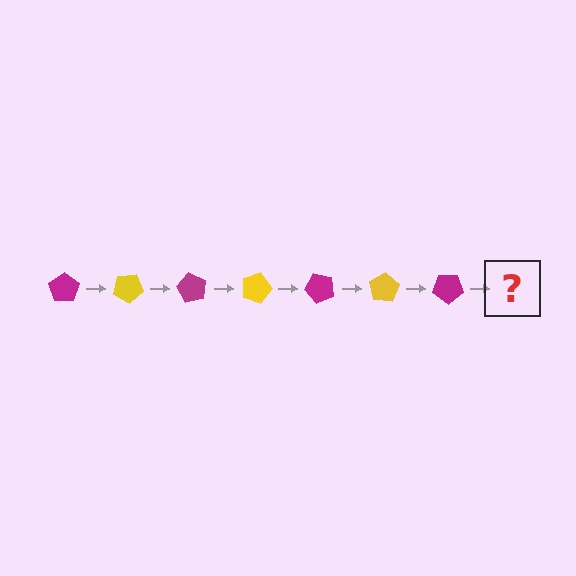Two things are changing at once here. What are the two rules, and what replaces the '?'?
The two rules are that it rotates 30 degrees each step and the color cycles through magenta and yellow. The '?' should be a yellow pentagon, rotated 210 degrees from the start.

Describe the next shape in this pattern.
It should be a yellow pentagon, rotated 210 degrees from the start.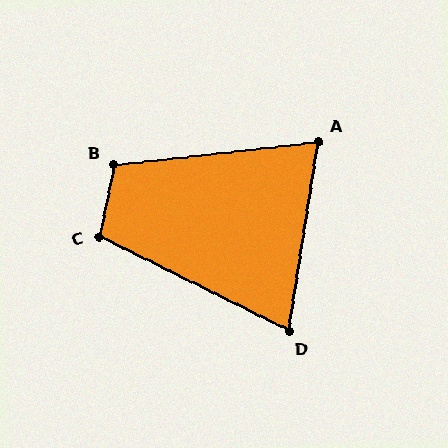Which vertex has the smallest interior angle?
D, at approximately 73 degrees.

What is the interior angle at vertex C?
Approximately 105 degrees (obtuse).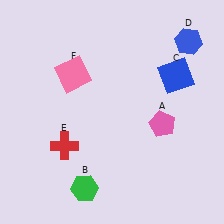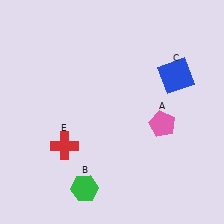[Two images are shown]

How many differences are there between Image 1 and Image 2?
There are 2 differences between the two images.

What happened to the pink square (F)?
The pink square (F) was removed in Image 2. It was in the top-left area of Image 1.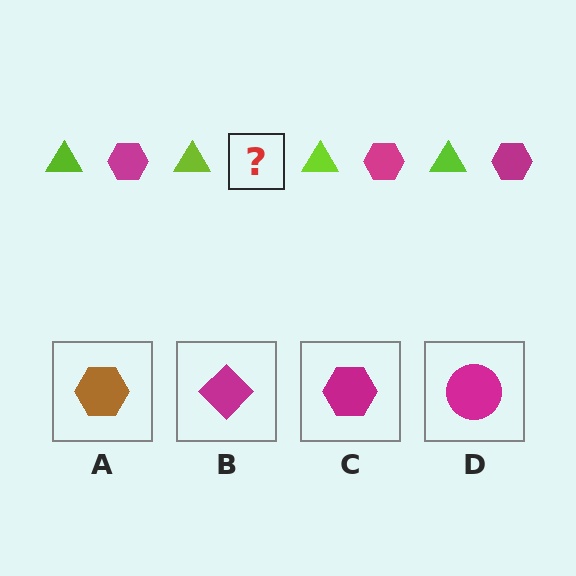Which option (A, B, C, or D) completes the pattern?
C.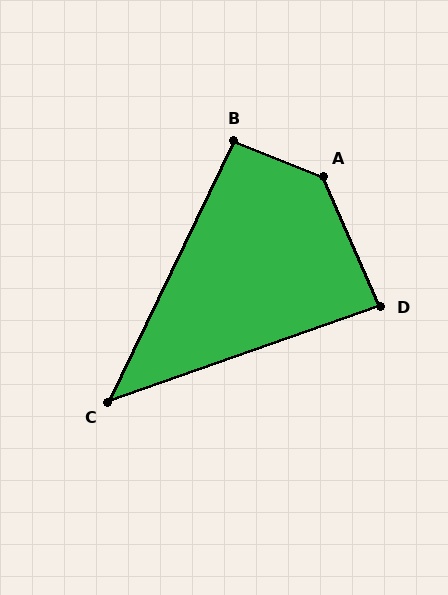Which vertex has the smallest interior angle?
C, at approximately 45 degrees.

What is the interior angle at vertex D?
Approximately 86 degrees (approximately right).